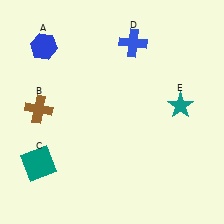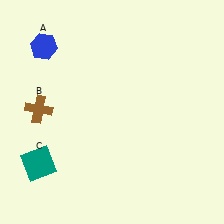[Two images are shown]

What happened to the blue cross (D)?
The blue cross (D) was removed in Image 2. It was in the top-right area of Image 1.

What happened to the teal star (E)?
The teal star (E) was removed in Image 2. It was in the top-right area of Image 1.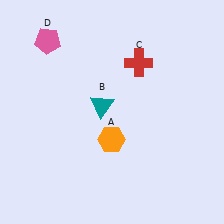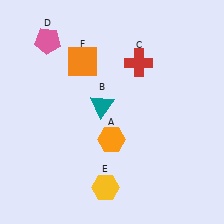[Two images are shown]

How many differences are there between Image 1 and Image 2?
There are 2 differences between the two images.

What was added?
A yellow hexagon (E), an orange square (F) were added in Image 2.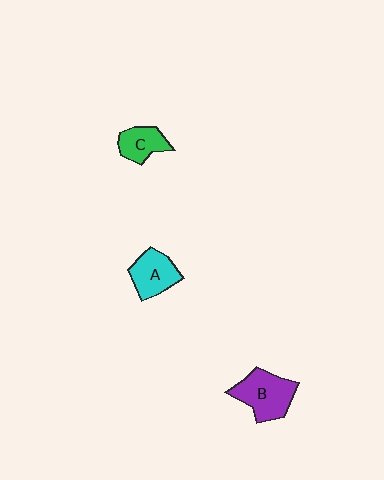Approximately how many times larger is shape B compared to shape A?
Approximately 1.3 times.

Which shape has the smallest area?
Shape C (green).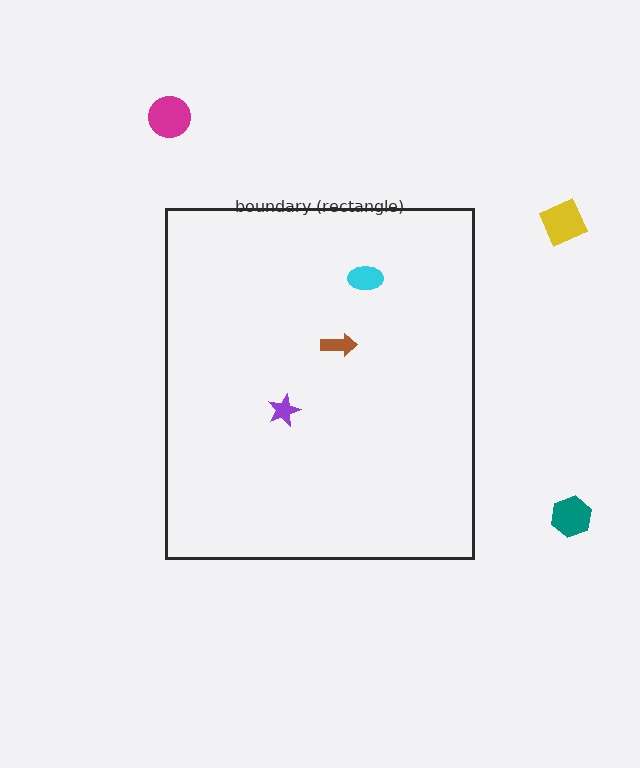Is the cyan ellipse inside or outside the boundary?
Inside.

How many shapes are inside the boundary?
3 inside, 3 outside.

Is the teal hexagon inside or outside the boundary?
Outside.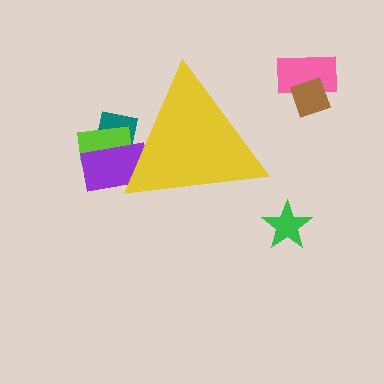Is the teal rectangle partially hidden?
Yes, the teal rectangle is partially hidden behind the yellow triangle.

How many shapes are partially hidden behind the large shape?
3 shapes are partially hidden.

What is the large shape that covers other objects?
A yellow triangle.